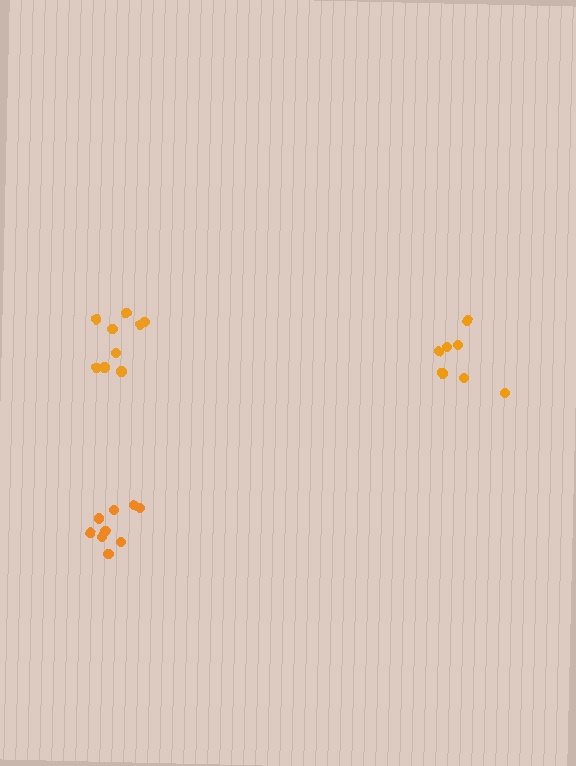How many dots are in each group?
Group 1: 7 dots, Group 2: 9 dots, Group 3: 9 dots (25 total).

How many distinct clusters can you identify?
There are 3 distinct clusters.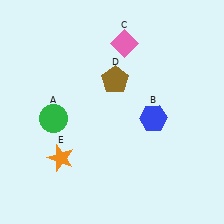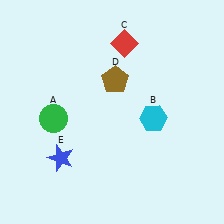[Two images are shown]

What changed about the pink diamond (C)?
In Image 1, C is pink. In Image 2, it changed to red.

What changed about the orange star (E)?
In Image 1, E is orange. In Image 2, it changed to blue.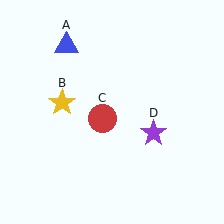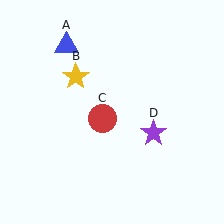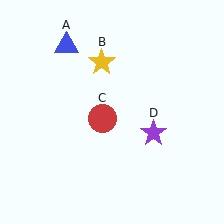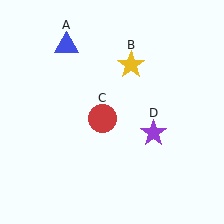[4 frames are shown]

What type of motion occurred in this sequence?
The yellow star (object B) rotated clockwise around the center of the scene.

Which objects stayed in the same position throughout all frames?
Blue triangle (object A) and red circle (object C) and purple star (object D) remained stationary.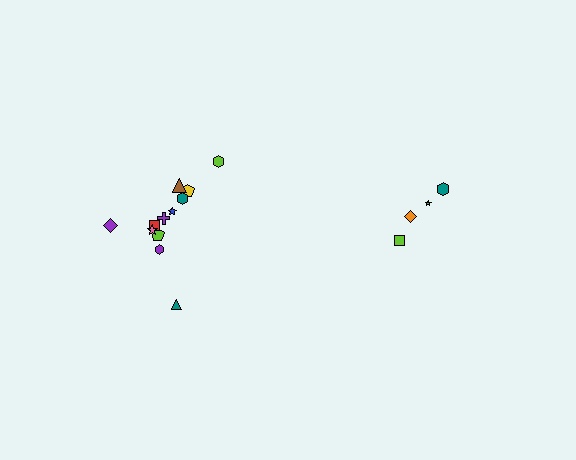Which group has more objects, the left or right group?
The left group.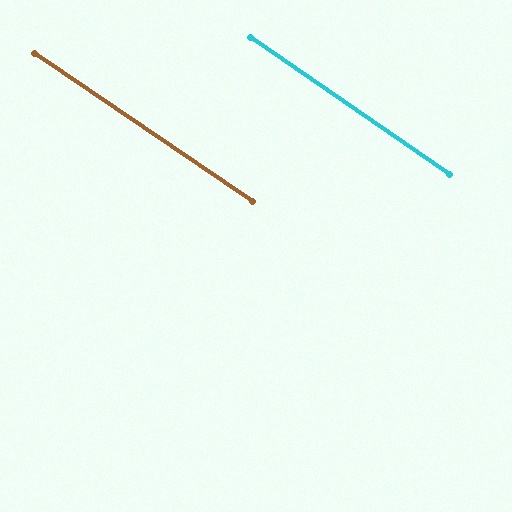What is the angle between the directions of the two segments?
Approximately 0 degrees.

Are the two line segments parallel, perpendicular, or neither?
Parallel — their directions differ by only 0.4°.